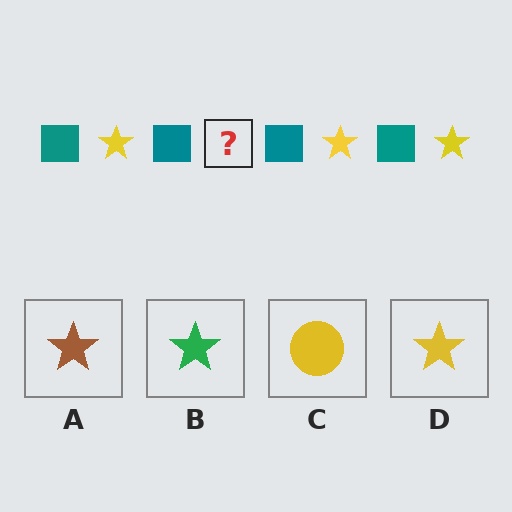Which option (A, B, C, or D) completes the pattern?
D.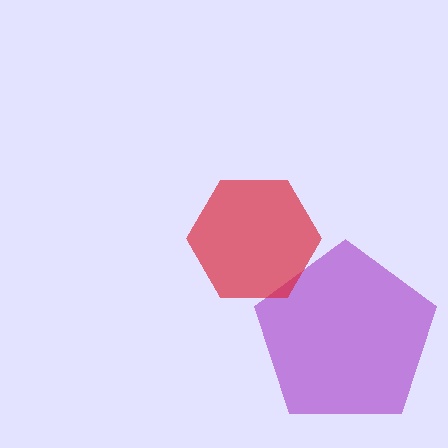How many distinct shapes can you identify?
There are 2 distinct shapes: a purple pentagon, a red hexagon.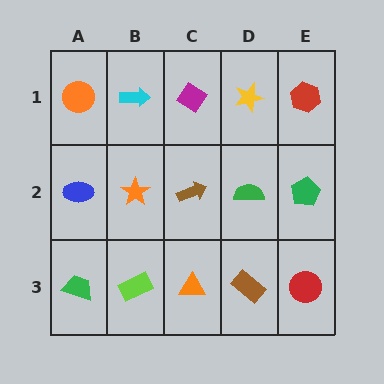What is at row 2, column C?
A brown arrow.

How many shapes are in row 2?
5 shapes.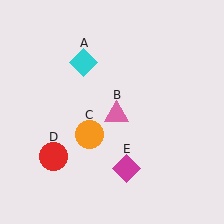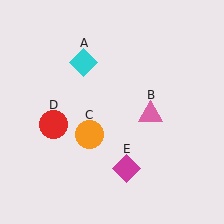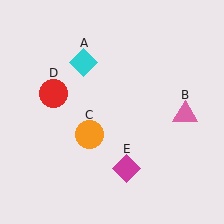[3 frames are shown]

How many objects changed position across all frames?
2 objects changed position: pink triangle (object B), red circle (object D).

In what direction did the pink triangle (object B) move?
The pink triangle (object B) moved right.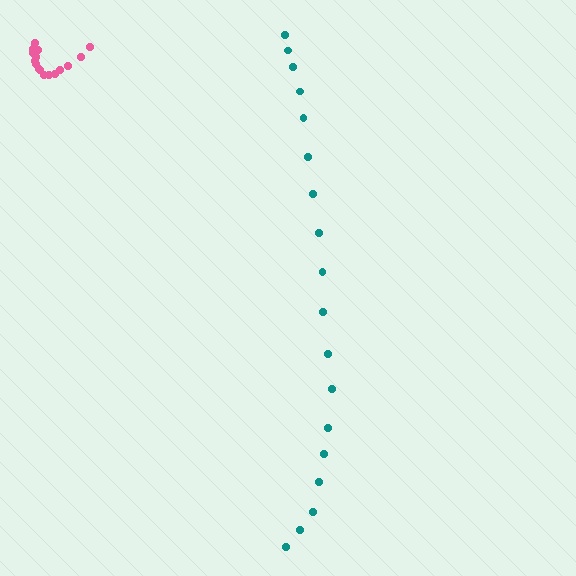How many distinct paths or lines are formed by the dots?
There are 2 distinct paths.